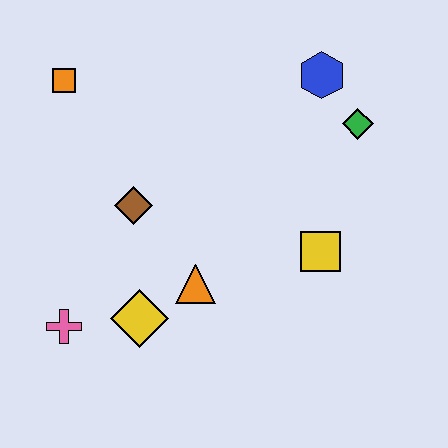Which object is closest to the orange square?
The brown diamond is closest to the orange square.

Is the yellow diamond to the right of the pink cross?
Yes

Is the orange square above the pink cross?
Yes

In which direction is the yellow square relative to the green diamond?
The yellow square is below the green diamond.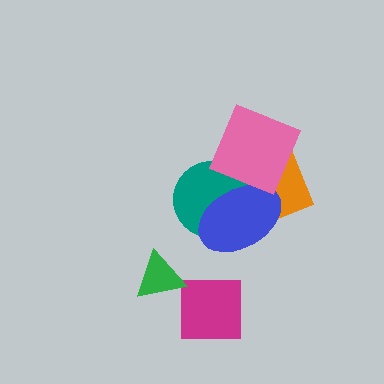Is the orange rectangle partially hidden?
Yes, it is partially covered by another shape.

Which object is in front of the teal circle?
The blue ellipse is in front of the teal circle.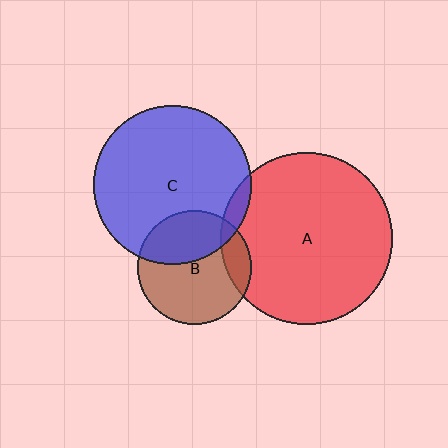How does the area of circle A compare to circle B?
Approximately 2.3 times.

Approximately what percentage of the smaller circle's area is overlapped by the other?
Approximately 35%.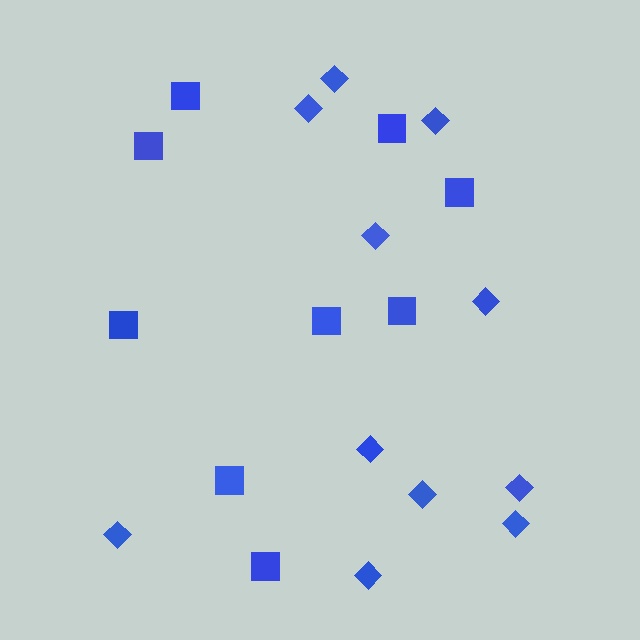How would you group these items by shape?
There are 2 groups: one group of squares (9) and one group of diamonds (11).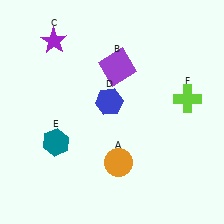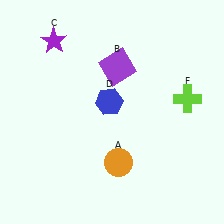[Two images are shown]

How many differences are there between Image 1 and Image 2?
There is 1 difference between the two images.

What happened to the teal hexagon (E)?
The teal hexagon (E) was removed in Image 2. It was in the bottom-left area of Image 1.